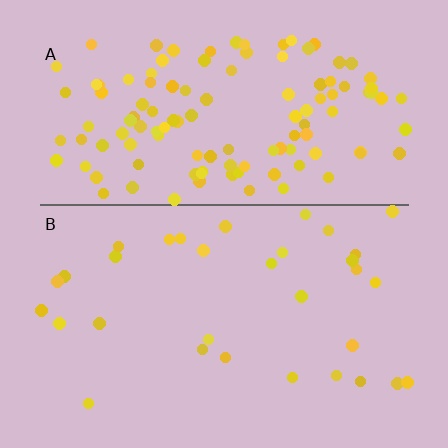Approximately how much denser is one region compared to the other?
Approximately 3.8× — region A over region B.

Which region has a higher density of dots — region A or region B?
A (the top).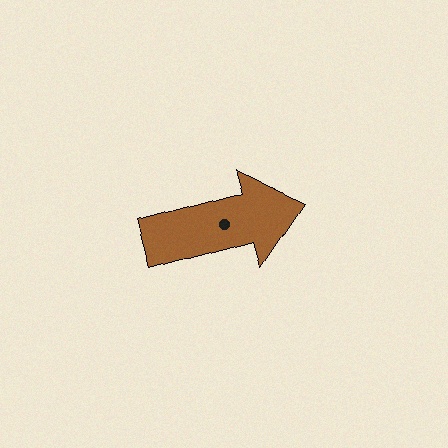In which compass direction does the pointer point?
East.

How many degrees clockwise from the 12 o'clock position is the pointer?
Approximately 74 degrees.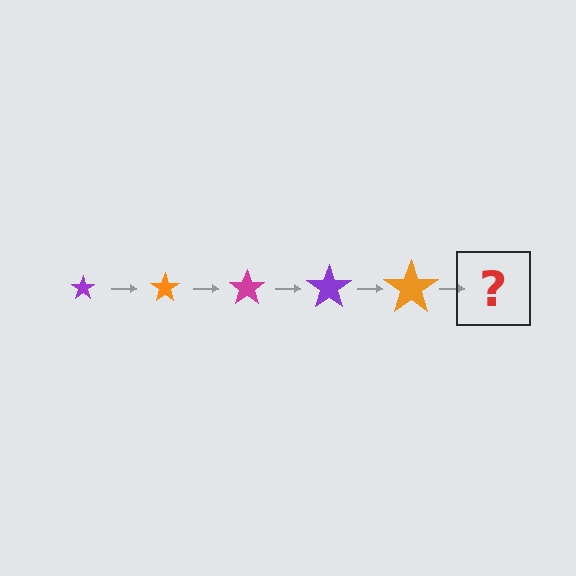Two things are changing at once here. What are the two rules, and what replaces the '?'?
The two rules are that the star grows larger each step and the color cycles through purple, orange, and magenta. The '?' should be a magenta star, larger than the previous one.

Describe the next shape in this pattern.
It should be a magenta star, larger than the previous one.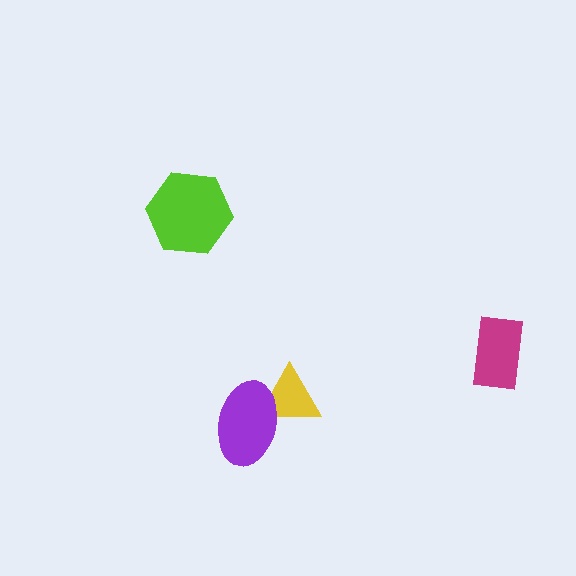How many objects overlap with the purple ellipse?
1 object overlaps with the purple ellipse.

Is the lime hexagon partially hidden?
No, no other shape covers it.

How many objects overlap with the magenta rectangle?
0 objects overlap with the magenta rectangle.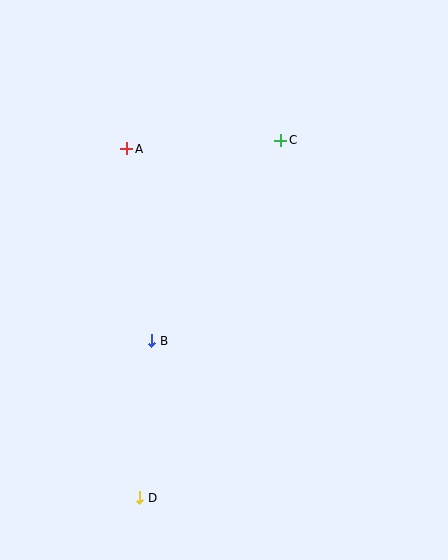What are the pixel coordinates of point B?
Point B is at (152, 341).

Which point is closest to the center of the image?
Point B at (152, 341) is closest to the center.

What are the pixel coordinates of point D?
Point D is at (140, 498).